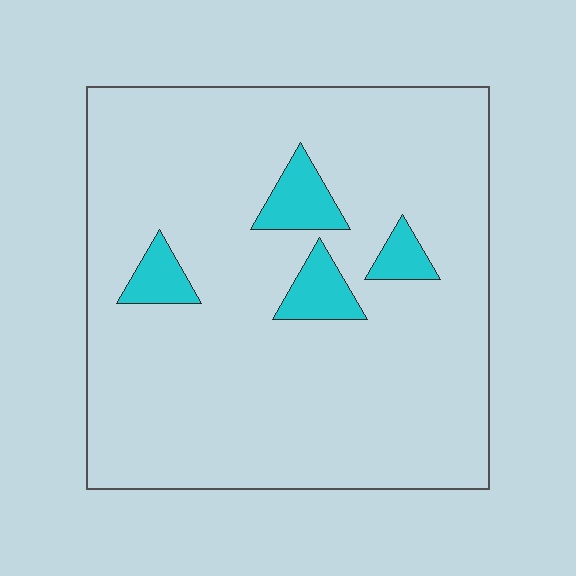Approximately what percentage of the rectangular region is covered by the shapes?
Approximately 10%.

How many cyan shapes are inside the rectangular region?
4.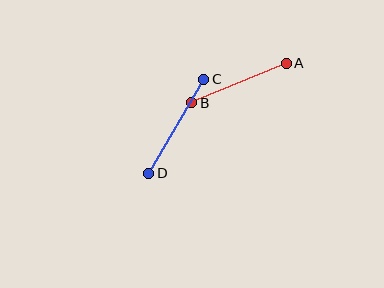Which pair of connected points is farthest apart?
Points C and D are farthest apart.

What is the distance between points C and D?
The distance is approximately 109 pixels.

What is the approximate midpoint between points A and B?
The midpoint is at approximately (239, 83) pixels.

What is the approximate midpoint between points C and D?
The midpoint is at approximately (176, 126) pixels.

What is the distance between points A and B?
The distance is approximately 103 pixels.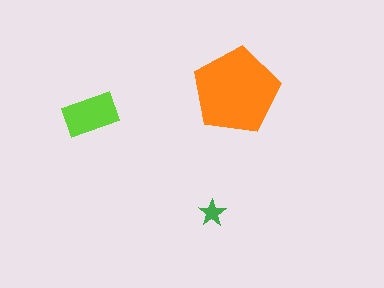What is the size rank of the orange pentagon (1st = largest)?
1st.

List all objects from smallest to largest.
The green star, the lime rectangle, the orange pentagon.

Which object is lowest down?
The green star is bottommost.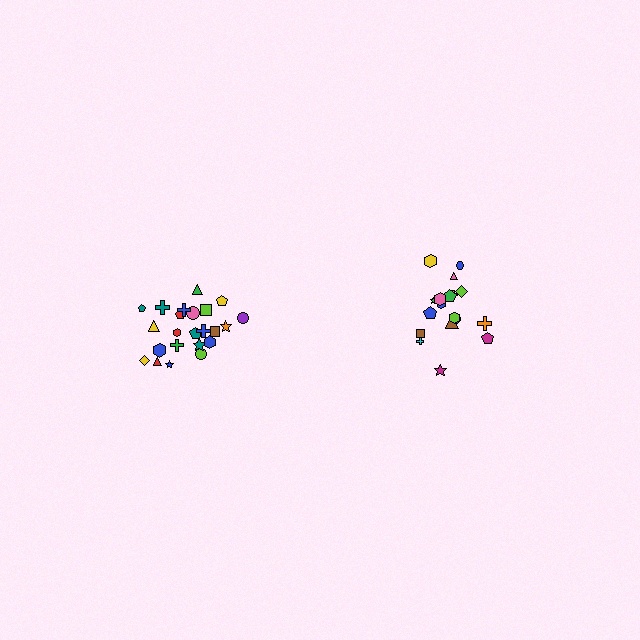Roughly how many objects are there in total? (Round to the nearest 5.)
Roughly 45 objects in total.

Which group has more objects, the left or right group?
The left group.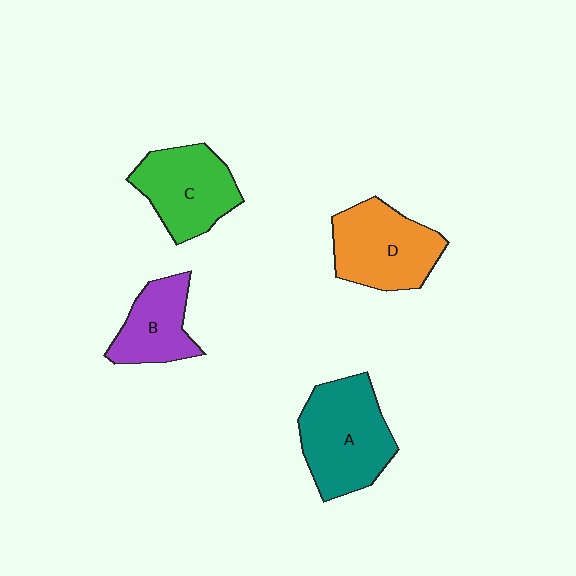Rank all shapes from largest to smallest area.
From largest to smallest: A (teal), D (orange), C (green), B (purple).